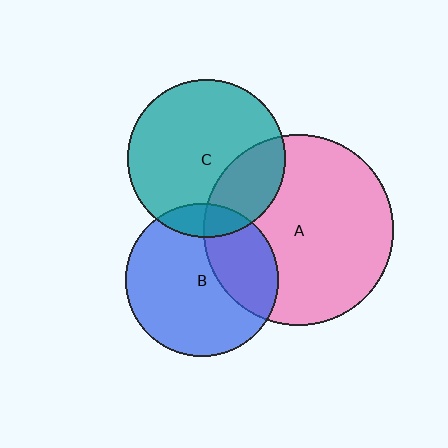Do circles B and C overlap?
Yes.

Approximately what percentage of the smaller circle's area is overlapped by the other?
Approximately 10%.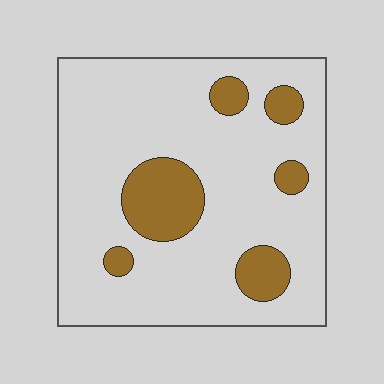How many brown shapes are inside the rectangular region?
6.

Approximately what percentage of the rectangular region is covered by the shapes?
Approximately 15%.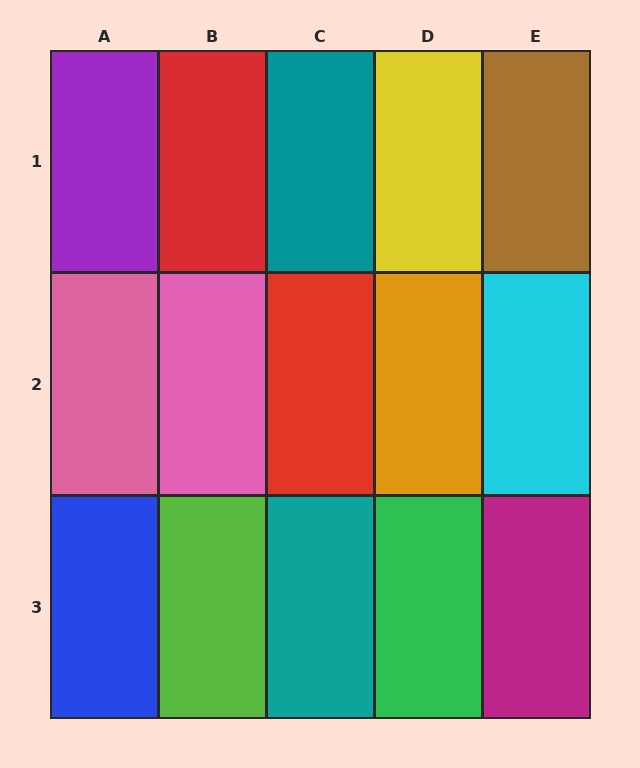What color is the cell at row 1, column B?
Red.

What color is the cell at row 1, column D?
Yellow.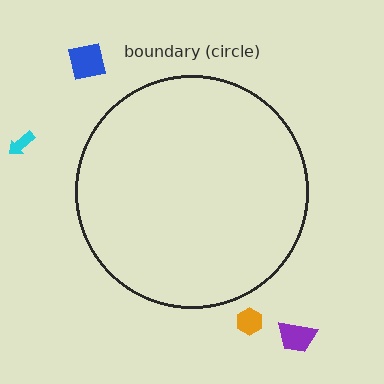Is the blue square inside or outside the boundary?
Outside.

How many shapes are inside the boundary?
0 inside, 4 outside.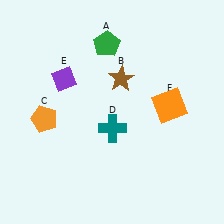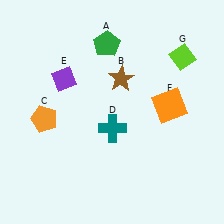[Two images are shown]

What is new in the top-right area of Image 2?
A lime diamond (G) was added in the top-right area of Image 2.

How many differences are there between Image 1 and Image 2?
There is 1 difference between the two images.